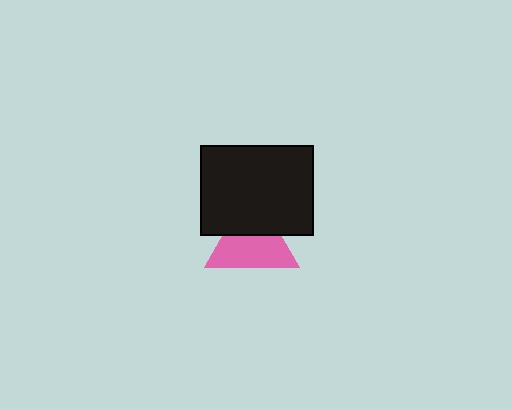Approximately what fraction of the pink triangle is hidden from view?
Roughly 38% of the pink triangle is hidden behind the black rectangle.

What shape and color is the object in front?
The object in front is a black rectangle.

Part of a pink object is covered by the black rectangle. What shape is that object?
It is a triangle.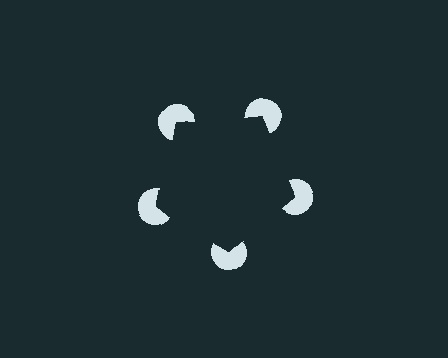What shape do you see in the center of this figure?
An illusory pentagon — its edges are inferred from the aligned wedge cuts in the pac-man discs, not physically drawn.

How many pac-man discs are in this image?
There are 5 — one at each vertex of the illusory pentagon.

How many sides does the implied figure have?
5 sides.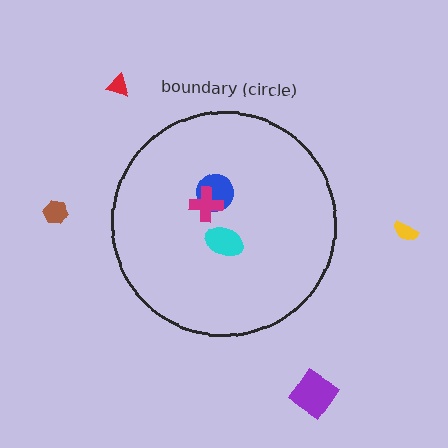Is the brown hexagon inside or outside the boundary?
Outside.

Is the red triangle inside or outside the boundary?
Outside.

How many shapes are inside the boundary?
3 inside, 4 outside.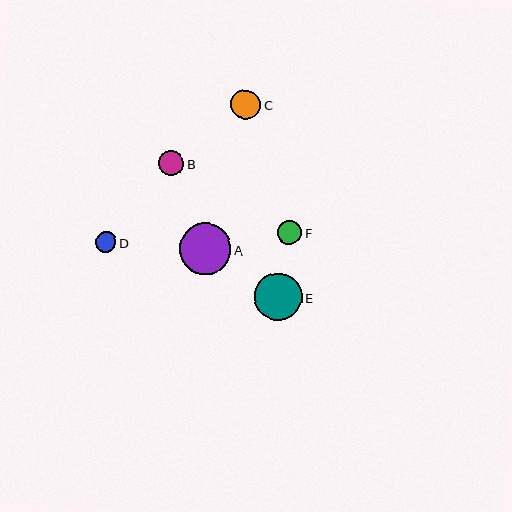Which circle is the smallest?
Circle D is the smallest with a size of approximately 20 pixels.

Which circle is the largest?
Circle A is the largest with a size of approximately 52 pixels.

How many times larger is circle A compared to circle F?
Circle A is approximately 2.2 times the size of circle F.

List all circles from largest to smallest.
From largest to smallest: A, E, C, B, F, D.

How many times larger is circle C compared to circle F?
Circle C is approximately 1.2 times the size of circle F.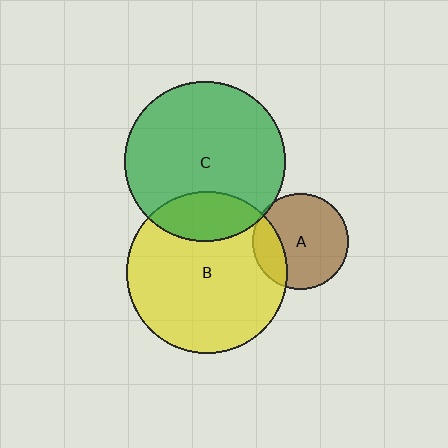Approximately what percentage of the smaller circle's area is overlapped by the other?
Approximately 5%.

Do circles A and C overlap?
Yes.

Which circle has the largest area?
Circle B (yellow).